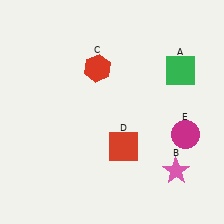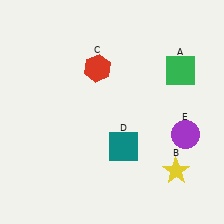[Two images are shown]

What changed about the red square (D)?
In Image 1, D is red. In Image 2, it changed to teal.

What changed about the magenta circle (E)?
In Image 1, E is magenta. In Image 2, it changed to purple.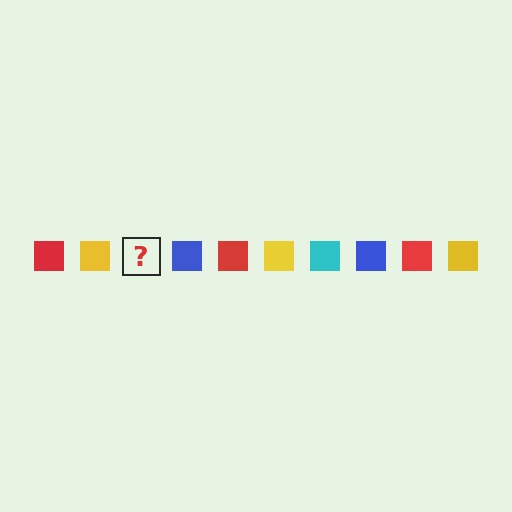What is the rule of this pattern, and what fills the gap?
The rule is that the pattern cycles through red, yellow, cyan, blue squares. The gap should be filled with a cyan square.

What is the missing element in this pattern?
The missing element is a cyan square.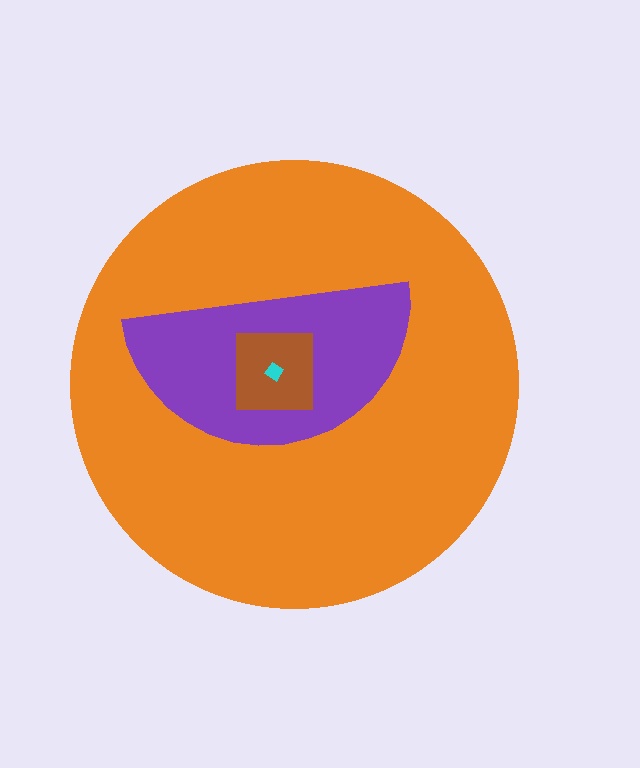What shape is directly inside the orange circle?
The purple semicircle.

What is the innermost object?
The cyan diamond.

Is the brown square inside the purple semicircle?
Yes.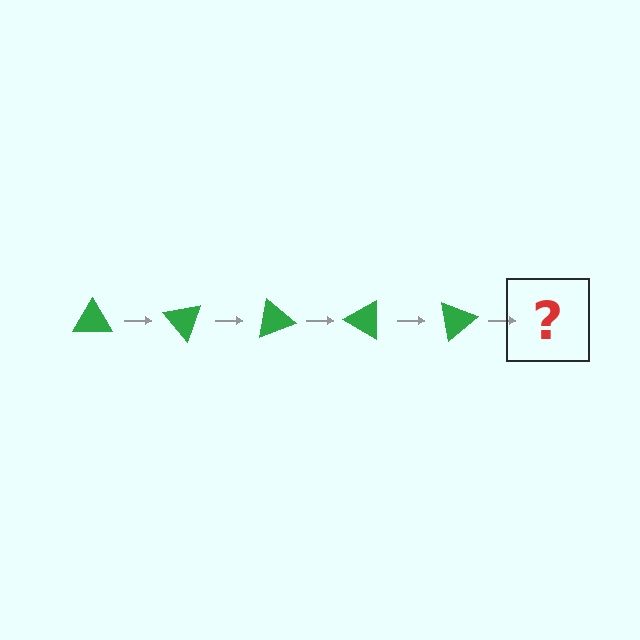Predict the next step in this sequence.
The next step is a green triangle rotated 250 degrees.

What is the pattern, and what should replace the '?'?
The pattern is that the triangle rotates 50 degrees each step. The '?' should be a green triangle rotated 250 degrees.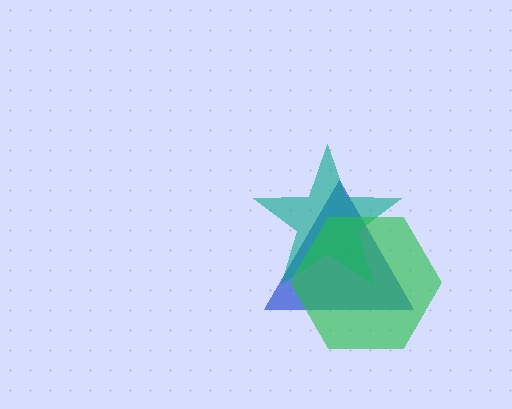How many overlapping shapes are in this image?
There are 3 overlapping shapes in the image.